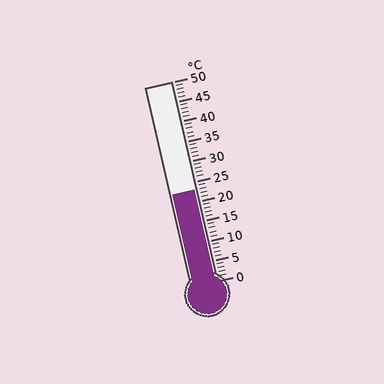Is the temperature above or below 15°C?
The temperature is above 15°C.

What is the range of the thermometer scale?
The thermometer scale ranges from 0°C to 50°C.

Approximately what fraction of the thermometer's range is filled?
The thermometer is filled to approximately 45% of its range.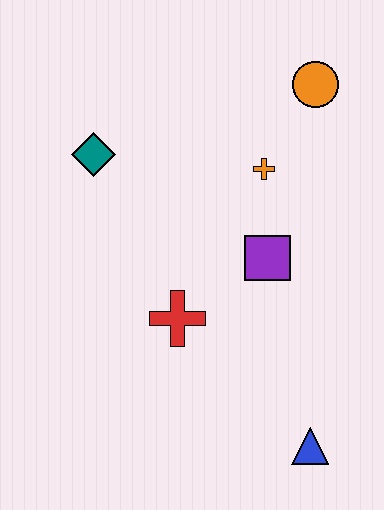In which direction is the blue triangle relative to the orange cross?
The blue triangle is below the orange cross.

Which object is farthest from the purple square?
The teal diamond is farthest from the purple square.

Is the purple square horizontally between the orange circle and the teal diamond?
Yes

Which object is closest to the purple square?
The orange cross is closest to the purple square.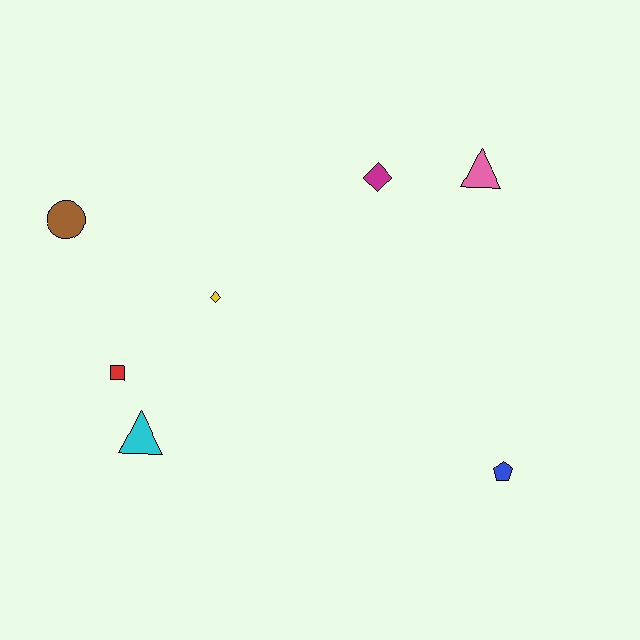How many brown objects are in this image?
There is 1 brown object.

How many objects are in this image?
There are 7 objects.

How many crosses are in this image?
There are no crosses.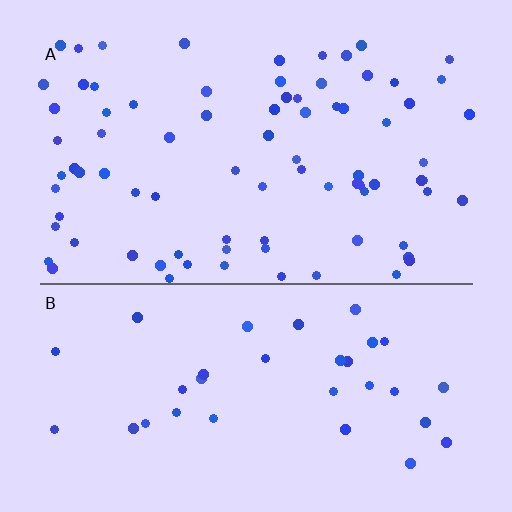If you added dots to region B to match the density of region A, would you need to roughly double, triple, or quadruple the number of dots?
Approximately double.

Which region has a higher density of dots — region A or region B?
A (the top).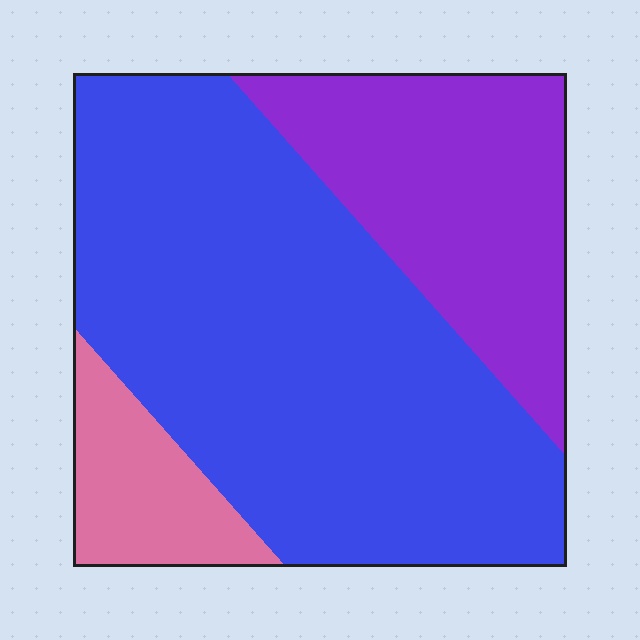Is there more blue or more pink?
Blue.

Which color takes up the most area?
Blue, at roughly 65%.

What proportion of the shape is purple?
Purple covers 27% of the shape.